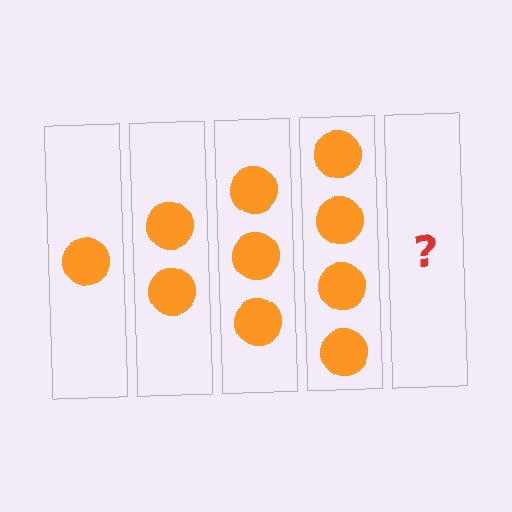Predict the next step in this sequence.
The next step is 5 circles.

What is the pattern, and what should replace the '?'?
The pattern is that each step adds one more circle. The '?' should be 5 circles.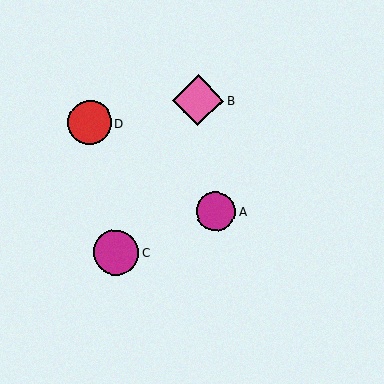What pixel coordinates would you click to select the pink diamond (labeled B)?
Click at (198, 100) to select the pink diamond B.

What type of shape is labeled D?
Shape D is a red circle.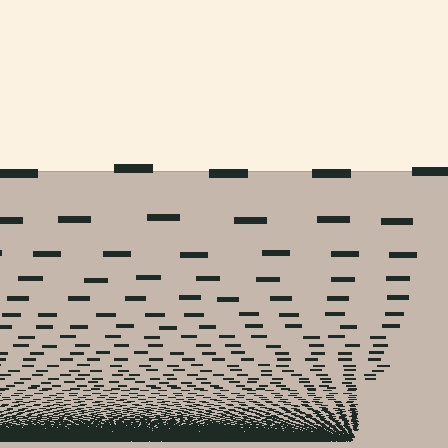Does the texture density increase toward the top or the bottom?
Density increases toward the bottom.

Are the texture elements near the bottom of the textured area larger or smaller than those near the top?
Smaller. The gradient is inverted — elements near the bottom are smaller and denser.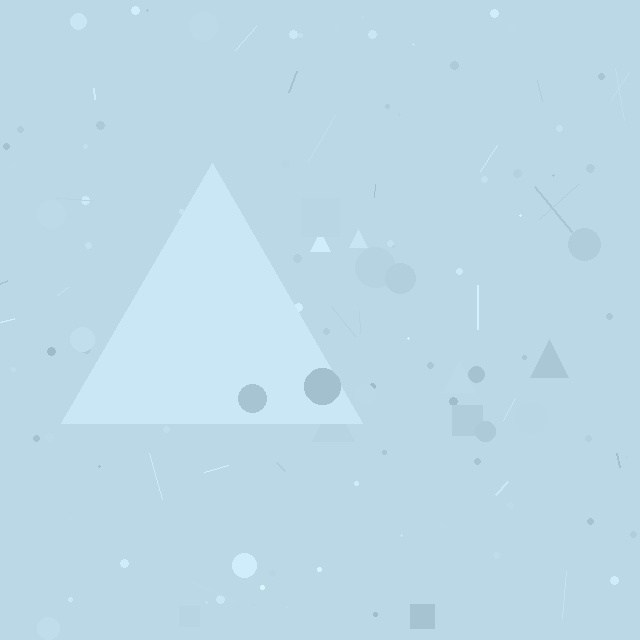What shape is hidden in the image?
A triangle is hidden in the image.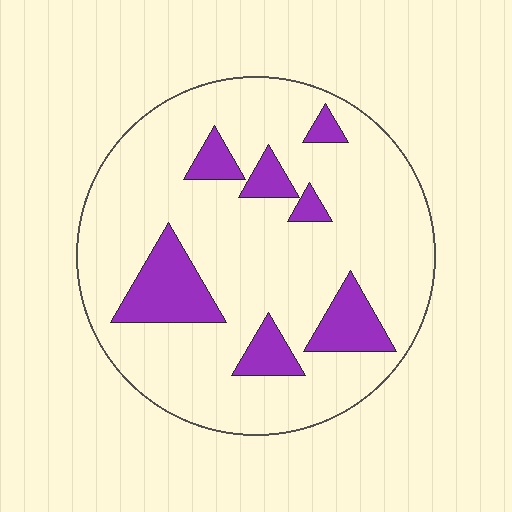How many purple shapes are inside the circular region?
7.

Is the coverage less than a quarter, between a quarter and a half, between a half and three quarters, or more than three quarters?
Less than a quarter.